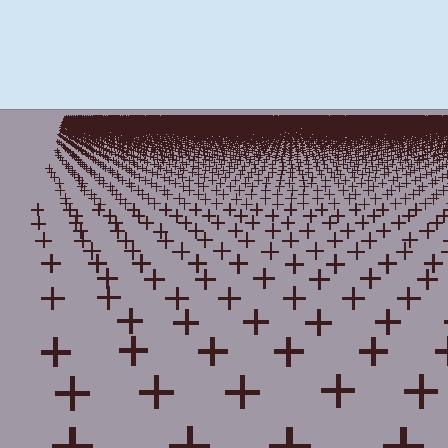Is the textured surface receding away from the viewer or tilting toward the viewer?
The surface is receding away from the viewer. Texture elements get smaller and denser toward the top.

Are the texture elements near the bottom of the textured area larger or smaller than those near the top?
Larger. Near the bottom, elements are closer to the viewer and appear at a bigger on-screen size.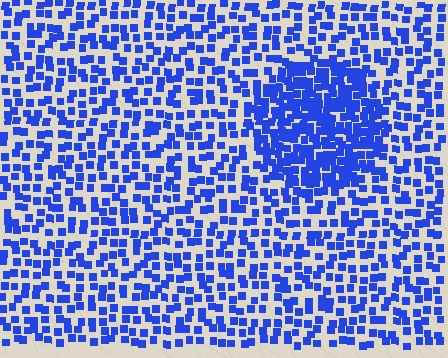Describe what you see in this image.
The image contains small blue elements arranged at two different densities. A circle-shaped region is visible where the elements are more densely packed than the surrounding area.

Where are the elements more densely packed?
The elements are more densely packed inside the circle boundary.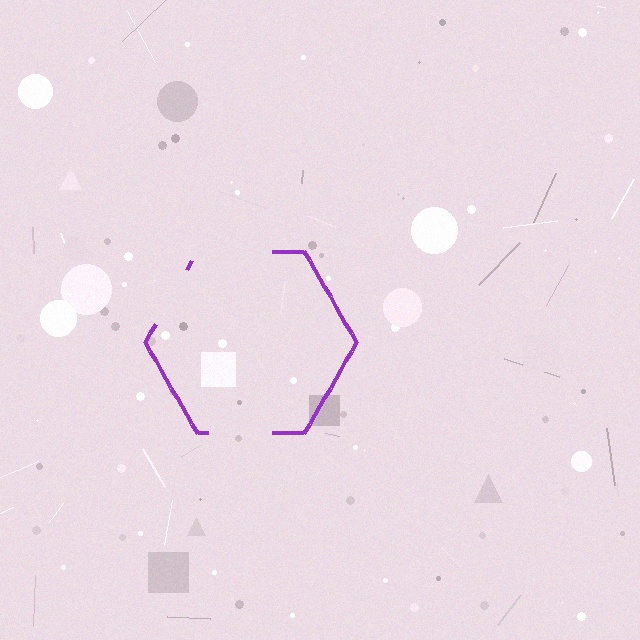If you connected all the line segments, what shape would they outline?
They would outline a hexagon.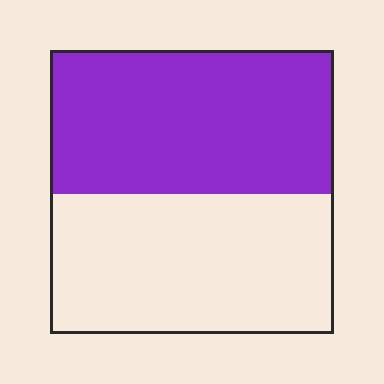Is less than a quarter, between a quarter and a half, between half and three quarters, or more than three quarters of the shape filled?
Between half and three quarters.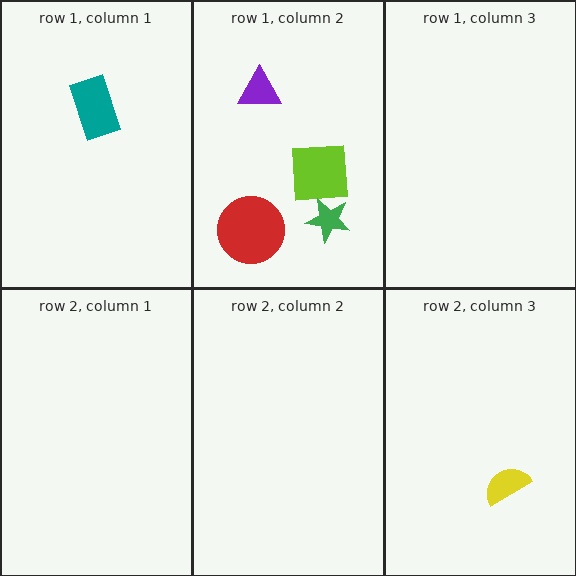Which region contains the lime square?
The row 1, column 2 region.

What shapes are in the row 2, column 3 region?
The yellow semicircle.